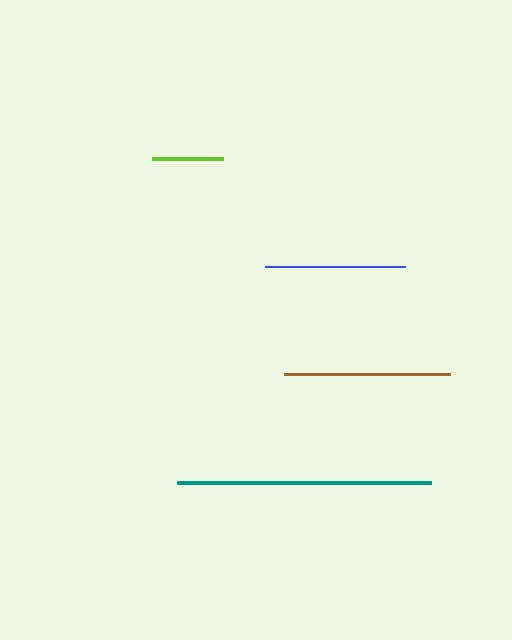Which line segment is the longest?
The teal line is the longest at approximately 254 pixels.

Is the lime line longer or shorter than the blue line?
The blue line is longer than the lime line.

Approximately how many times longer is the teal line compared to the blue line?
The teal line is approximately 1.8 times the length of the blue line.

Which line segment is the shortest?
The lime line is the shortest at approximately 71 pixels.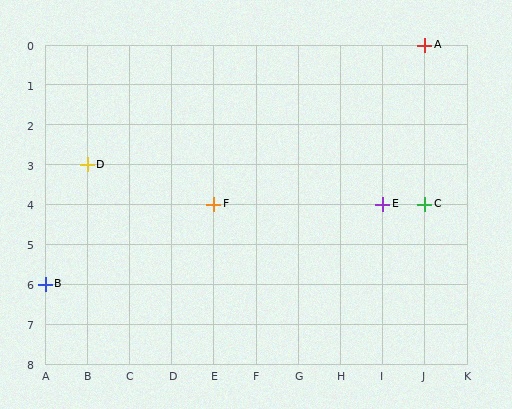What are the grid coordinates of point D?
Point D is at grid coordinates (B, 3).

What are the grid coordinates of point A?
Point A is at grid coordinates (J, 0).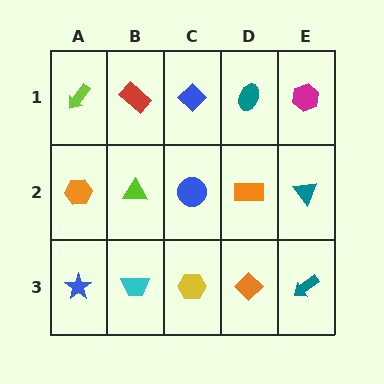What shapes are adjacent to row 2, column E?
A magenta hexagon (row 1, column E), a teal arrow (row 3, column E), an orange rectangle (row 2, column D).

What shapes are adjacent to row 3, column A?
An orange hexagon (row 2, column A), a cyan trapezoid (row 3, column B).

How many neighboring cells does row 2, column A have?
3.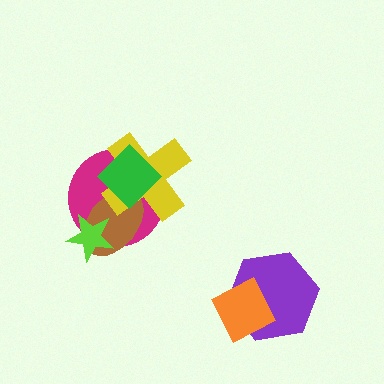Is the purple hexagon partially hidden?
Yes, it is partially covered by another shape.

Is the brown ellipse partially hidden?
Yes, it is partially covered by another shape.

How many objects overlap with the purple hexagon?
1 object overlaps with the purple hexagon.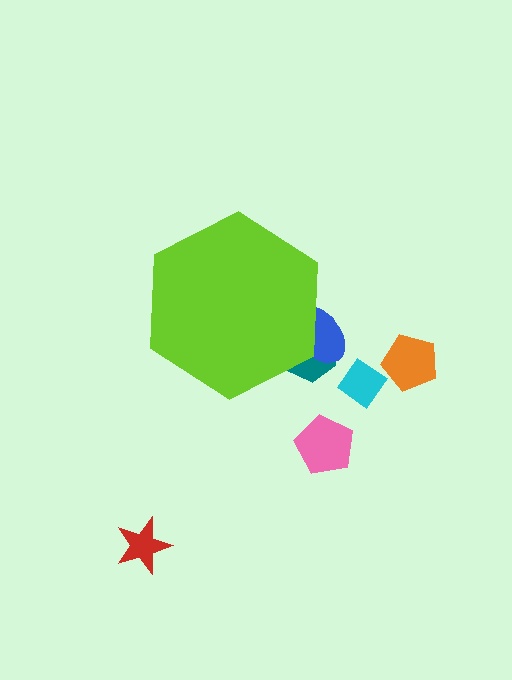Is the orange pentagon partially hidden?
No, the orange pentagon is fully visible.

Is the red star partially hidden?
No, the red star is fully visible.